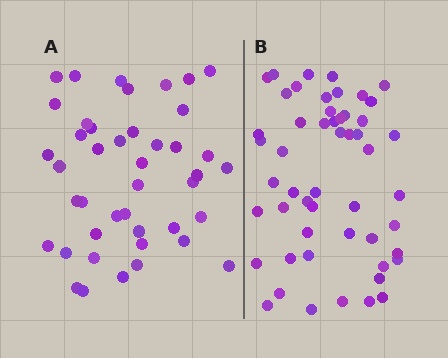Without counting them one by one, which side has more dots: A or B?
Region B (the right region) has more dots.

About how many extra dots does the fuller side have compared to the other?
Region B has roughly 8 or so more dots than region A.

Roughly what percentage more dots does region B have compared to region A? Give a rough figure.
About 20% more.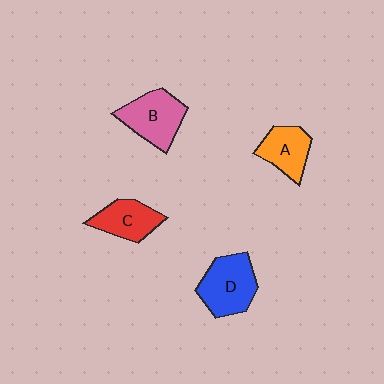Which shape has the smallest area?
Shape A (orange).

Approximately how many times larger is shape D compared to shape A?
Approximately 1.4 times.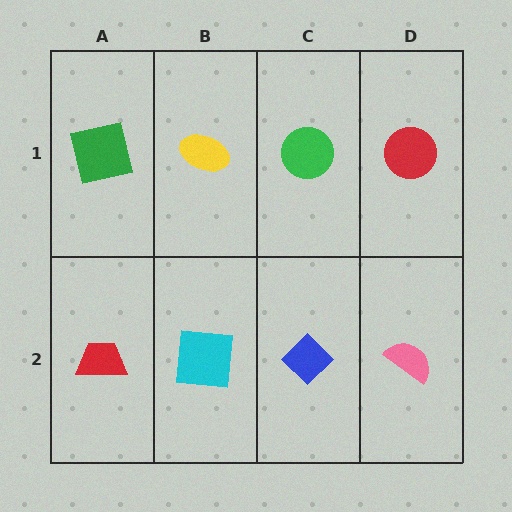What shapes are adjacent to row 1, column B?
A cyan square (row 2, column B), a green square (row 1, column A), a green circle (row 1, column C).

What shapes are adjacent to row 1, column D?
A pink semicircle (row 2, column D), a green circle (row 1, column C).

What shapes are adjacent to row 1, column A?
A red trapezoid (row 2, column A), a yellow ellipse (row 1, column B).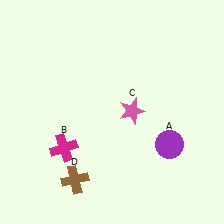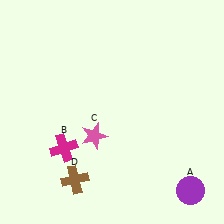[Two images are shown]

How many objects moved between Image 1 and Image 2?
2 objects moved between the two images.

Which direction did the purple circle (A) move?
The purple circle (A) moved down.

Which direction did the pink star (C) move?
The pink star (C) moved left.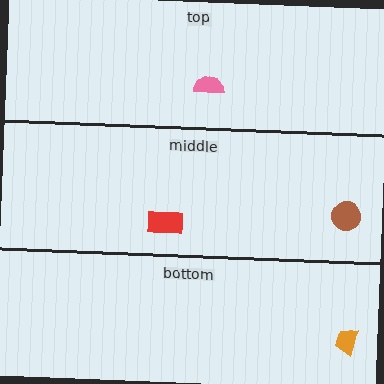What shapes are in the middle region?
The brown circle, the red rectangle.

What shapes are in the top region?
The pink semicircle.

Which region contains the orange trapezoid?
The bottom region.